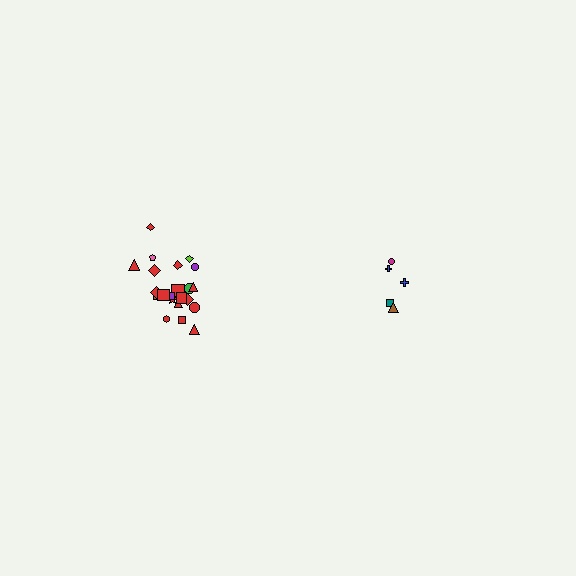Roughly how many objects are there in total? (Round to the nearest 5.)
Roughly 25 objects in total.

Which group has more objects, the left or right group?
The left group.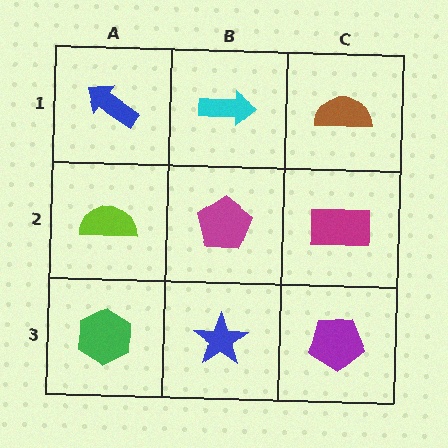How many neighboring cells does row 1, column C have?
2.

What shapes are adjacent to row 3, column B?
A magenta pentagon (row 2, column B), a green hexagon (row 3, column A), a purple pentagon (row 3, column C).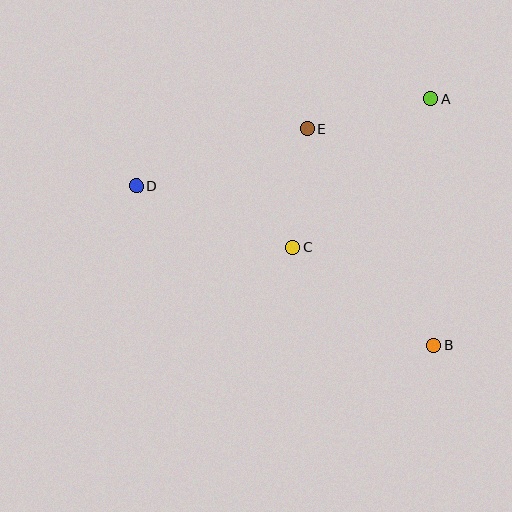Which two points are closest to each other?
Points C and E are closest to each other.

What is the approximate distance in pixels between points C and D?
The distance between C and D is approximately 168 pixels.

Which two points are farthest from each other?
Points B and D are farthest from each other.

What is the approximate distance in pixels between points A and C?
The distance between A and C is approximately 203 pixels.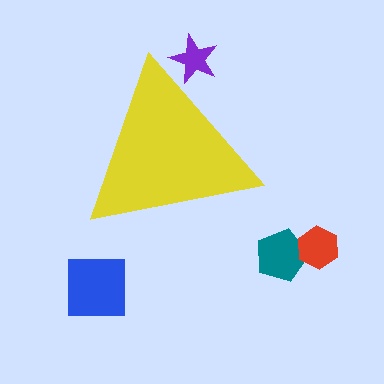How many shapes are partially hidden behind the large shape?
1 shape is partially hidden.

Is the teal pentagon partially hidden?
No, the teal pentagon is fully visible.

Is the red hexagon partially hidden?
No, the red hexagon is fully visible.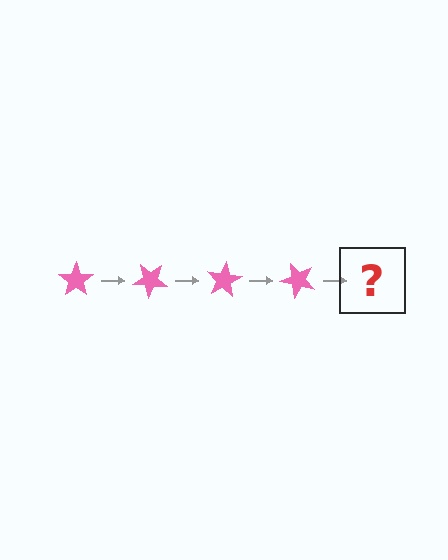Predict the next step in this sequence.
The next step is a pink star rotated 160 degrees.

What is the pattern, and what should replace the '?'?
The pattern is that the star rotates 40 degrees each step. The '?' should be a pink star rotated 160 degrees.